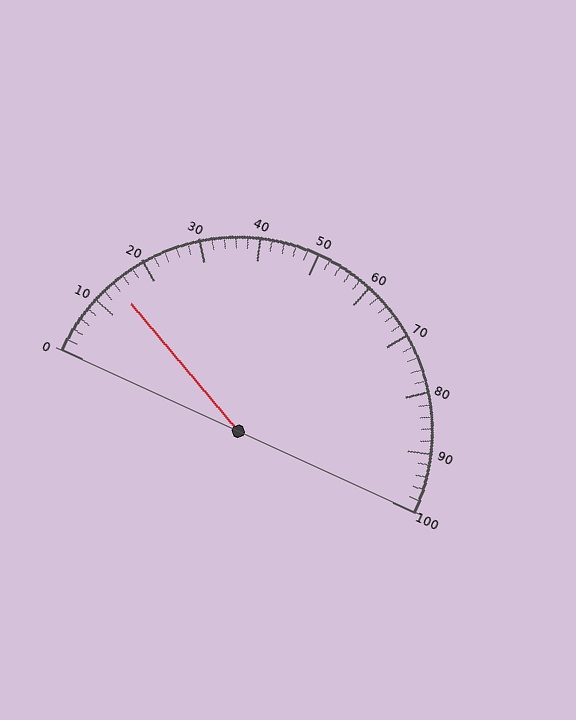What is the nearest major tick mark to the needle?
The nearest major tick mark is 10.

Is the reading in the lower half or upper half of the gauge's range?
The reading is in the lower half of the range (0 to 100).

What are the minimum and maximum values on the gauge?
The gauge ranges from 0 to 100.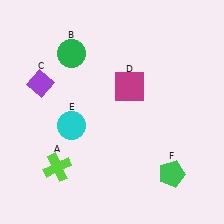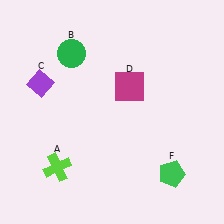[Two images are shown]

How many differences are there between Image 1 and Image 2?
There is 1 difference between the two images.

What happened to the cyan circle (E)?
The cyan circle (E) was removed in Image 2. It was in the bottom-left area of Image 1.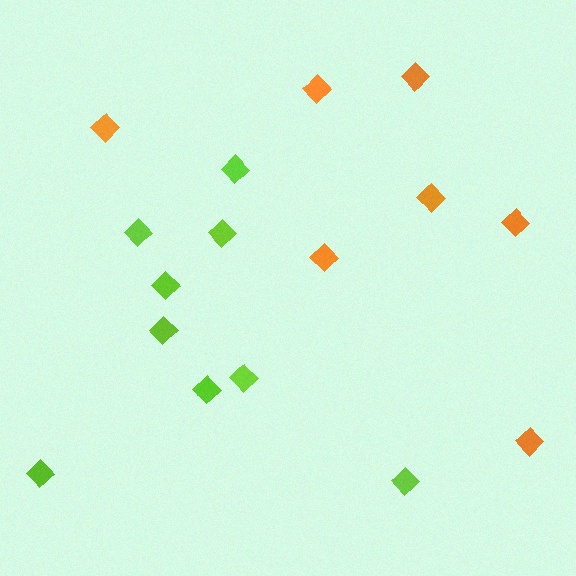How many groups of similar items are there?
There are 2 groups: one group of orange diamonds (7) and one group of lime diamonds (9).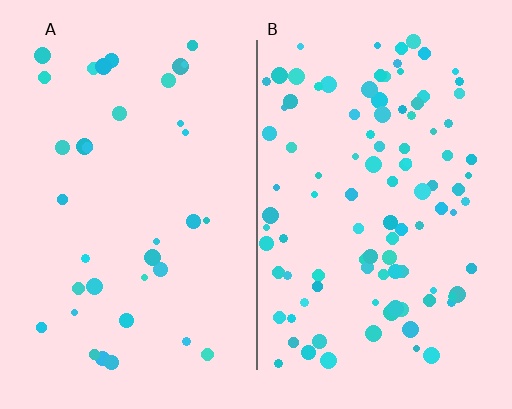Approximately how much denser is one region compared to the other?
Approximately 2.8× — region B over region A.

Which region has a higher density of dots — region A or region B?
B (the right).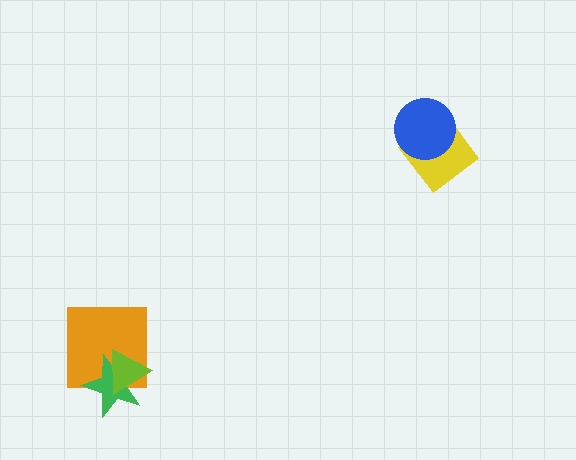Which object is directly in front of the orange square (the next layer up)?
The green star is directly in front of the orange square.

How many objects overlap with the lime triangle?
2 objects overlap with the lime triangle.